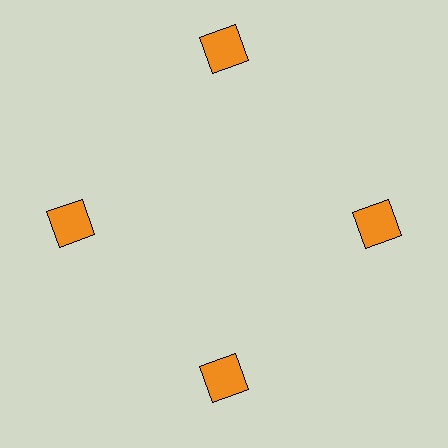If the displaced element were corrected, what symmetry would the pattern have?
It would have 4-fold rotational symmetry — the pattern would map onto itself every 90 degrees.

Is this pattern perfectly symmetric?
No. The 4 orange squares are arranged in a ring, but one element near the 12 o'clock position is pushed outward from the center, breaking the 4-fold rotational symmetry.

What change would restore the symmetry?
The symmetry would be restored by moving it inward, back onto the ring so that all 4 squares sit at equal angles and equal distance from the center.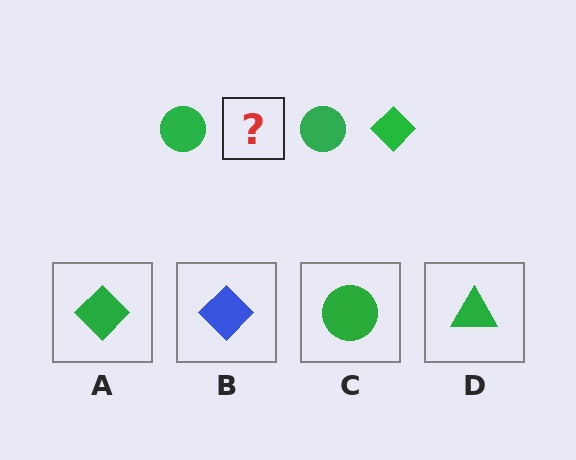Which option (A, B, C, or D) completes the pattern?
A.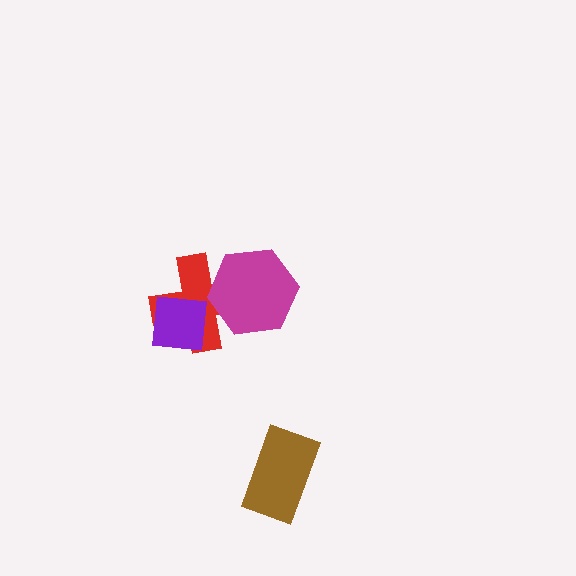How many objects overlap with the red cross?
2 objects overlap with the red cross.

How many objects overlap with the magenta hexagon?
1 object overlaps with the magenta hexagon.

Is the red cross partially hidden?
Yes, it is partially covered by another shape.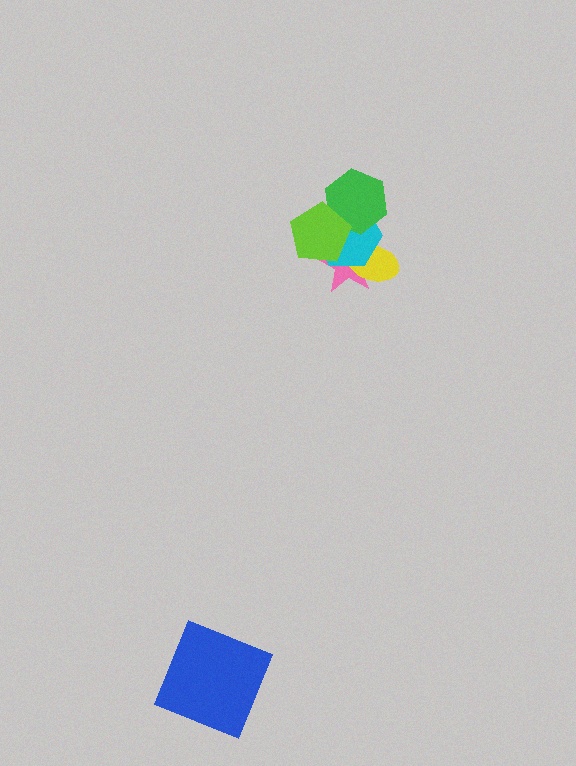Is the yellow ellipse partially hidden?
Yes, it is partially covered by another shape.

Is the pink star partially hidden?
Yes, it is partially covered by another shape.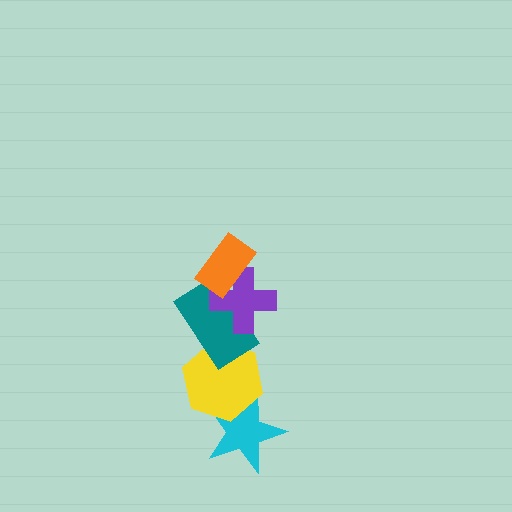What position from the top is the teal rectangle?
The teal rectangle is 3rd from the top.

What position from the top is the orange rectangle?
The orange rectangle is 1st from the top.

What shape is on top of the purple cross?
The orange rectangle is on top of the purple cross.